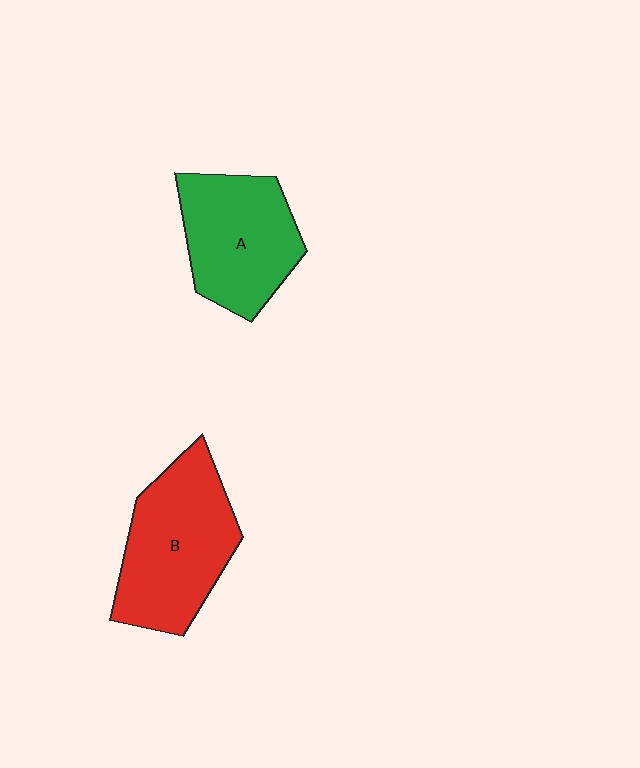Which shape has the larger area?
Shape B (red).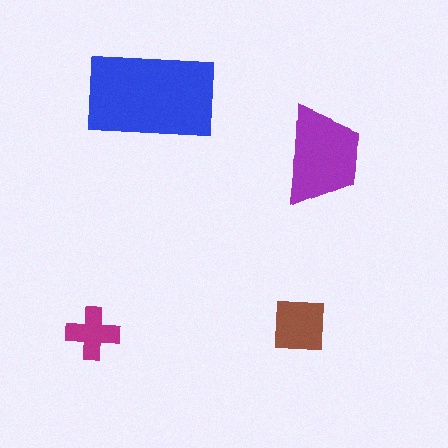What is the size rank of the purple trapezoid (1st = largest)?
2nd.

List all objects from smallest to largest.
The magenta cross, the brown square, the purple trapezoid, the blue rectangle.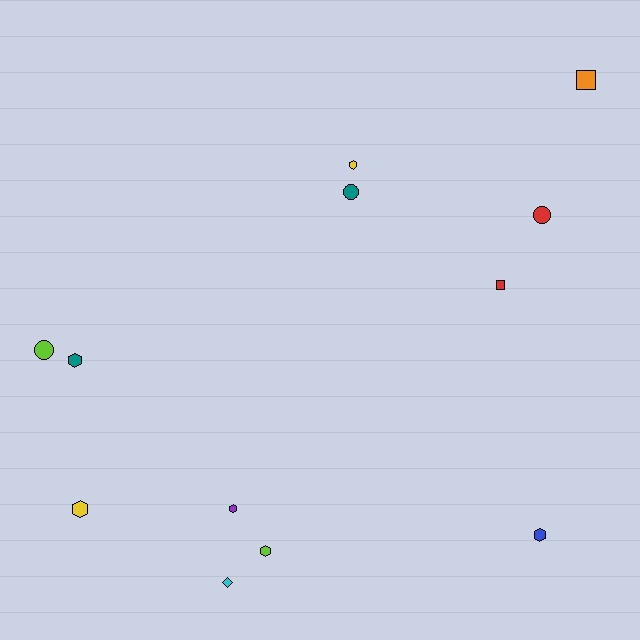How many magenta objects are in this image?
There are no magenta objects.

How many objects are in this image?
There are 12 objects.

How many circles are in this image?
There are 3 circles.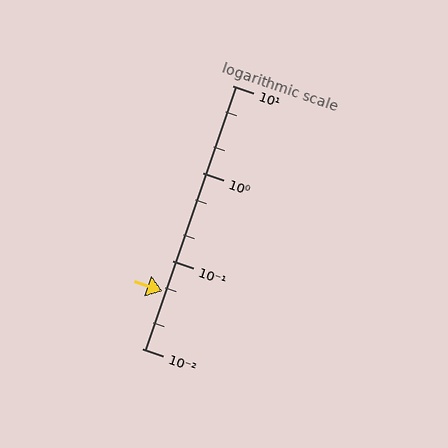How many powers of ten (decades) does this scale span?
The scale spans 3 decades, from 0.01 to 10.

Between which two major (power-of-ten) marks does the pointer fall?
The pointer is between 0.01 and 0.1.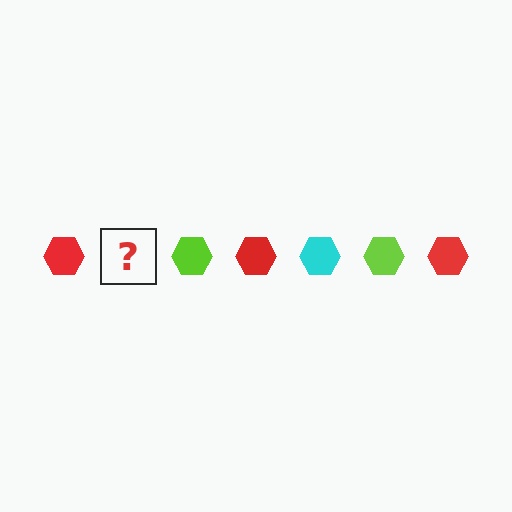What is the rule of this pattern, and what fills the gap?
The rule is that the pattern cycles through red, cyan, lime hexagons. The gap should be filled with a cyan hexagon.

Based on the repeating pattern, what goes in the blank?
The blank should be a cyan hexagon.